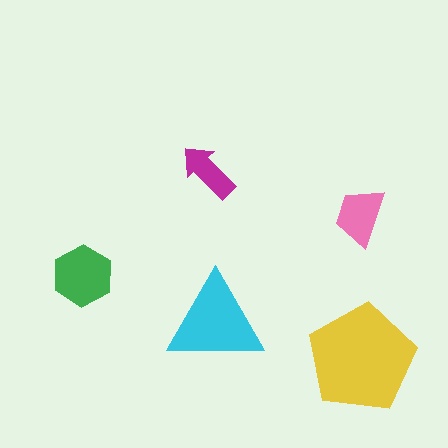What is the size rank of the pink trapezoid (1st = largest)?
4th.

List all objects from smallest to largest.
The magenta arrow, the pink trapezoid, the green hexagon, the cyan triangle, the yellow pentagon.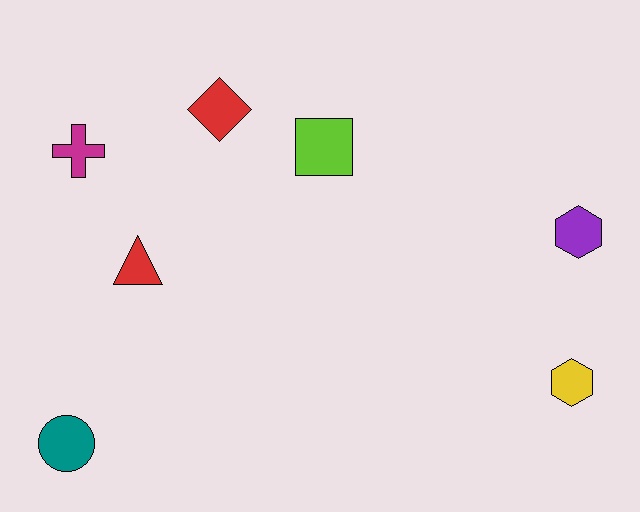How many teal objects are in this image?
There is 1 teal object.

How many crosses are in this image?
There is 1 cross.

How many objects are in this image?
There are 7 objects.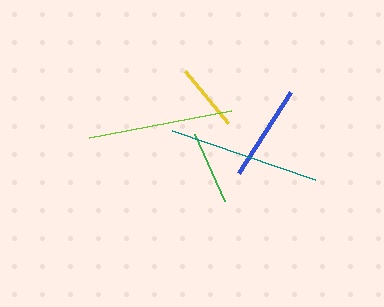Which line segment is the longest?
The teal line is the longest at approximately 151 pixels.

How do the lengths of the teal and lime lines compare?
The teal and lime lines are approximately the same length.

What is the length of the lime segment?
The lime segment is approximately 145 pixels long.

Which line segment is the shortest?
The yellow line is the shortest at approximately 68 pixels.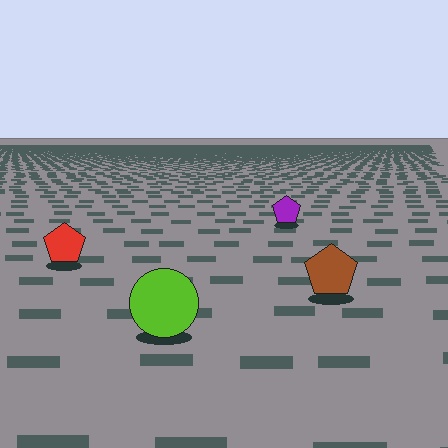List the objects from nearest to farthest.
From nearest to farthest: the lime circle, the brown pentagon, the red pentagon, the purple pentagon.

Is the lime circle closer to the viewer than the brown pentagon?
Yes. The lime circle is closer — you can tell from the texture gradient: the ground texture is coarser near it.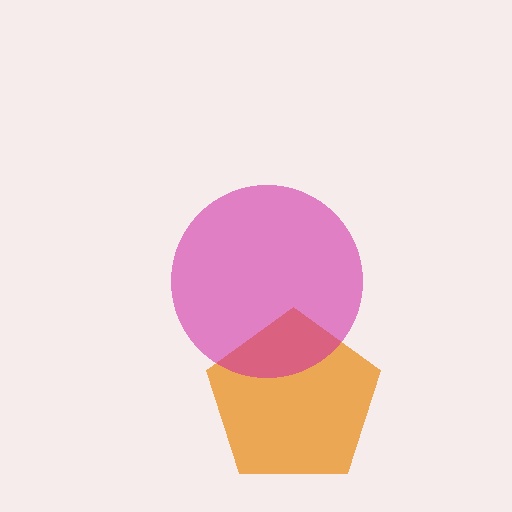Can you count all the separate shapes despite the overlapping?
Yes, there are 2 separate shapes.